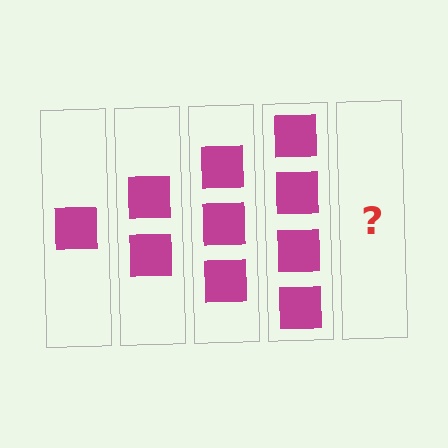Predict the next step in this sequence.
The next step is 5 squares.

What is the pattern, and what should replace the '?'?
The pattern is that each step adds one more square. The '?' should be 5 squares.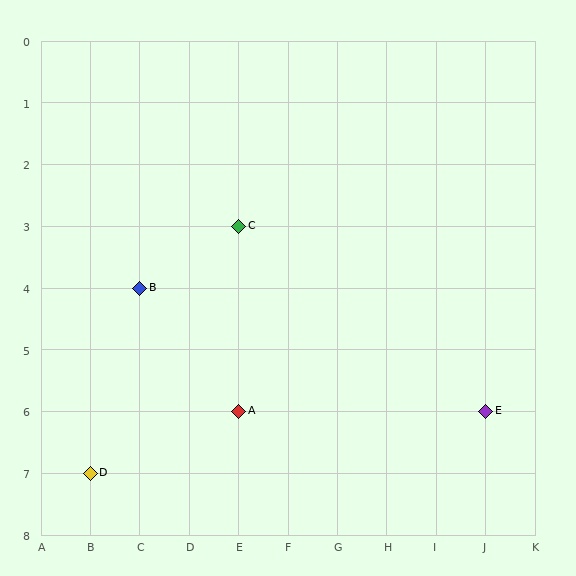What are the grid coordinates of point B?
Point B is at grid coordinates (C, 4).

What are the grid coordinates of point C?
Point C is at grid coordinates (E, 3).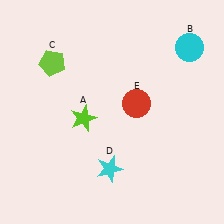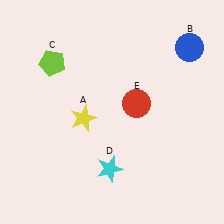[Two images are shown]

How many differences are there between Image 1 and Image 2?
There are 2 differences between the two images.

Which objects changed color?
A changed from lime to yellow. B changed from cyan to blue.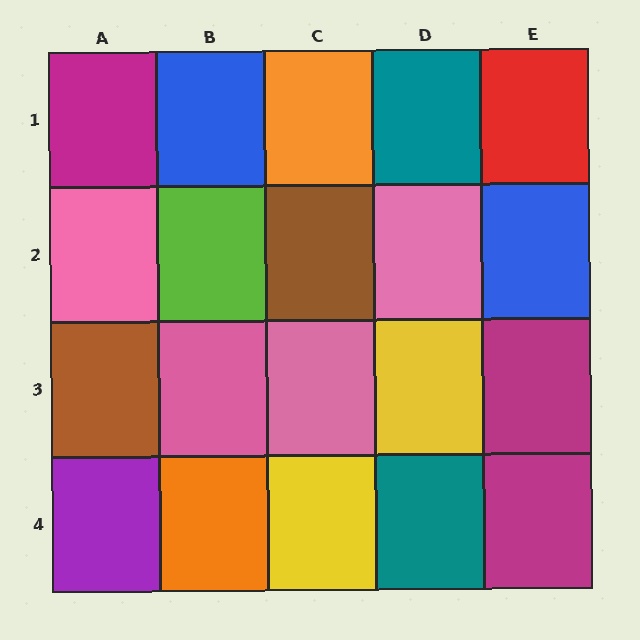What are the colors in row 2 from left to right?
Pink, lime, brown, pink, blue.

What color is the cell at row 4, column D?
Teal.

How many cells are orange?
2 cells are orange.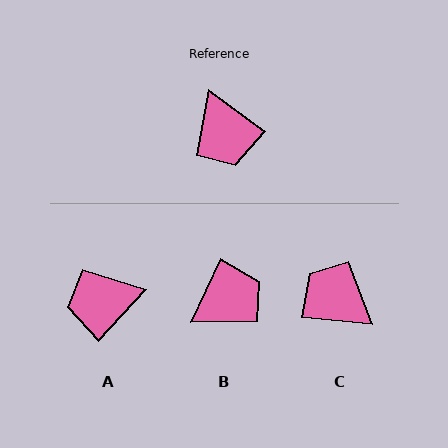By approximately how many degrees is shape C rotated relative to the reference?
Approximately 149 degrees clockwise.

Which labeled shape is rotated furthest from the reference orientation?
C, about 149 degrees away.